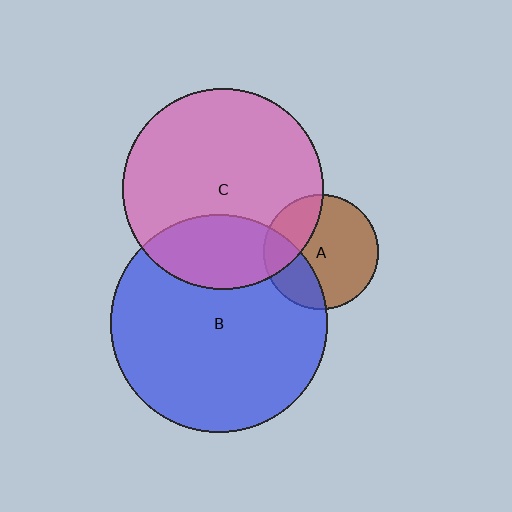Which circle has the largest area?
Circle B (blue).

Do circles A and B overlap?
Yes.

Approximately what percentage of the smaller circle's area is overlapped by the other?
Approximately 30%.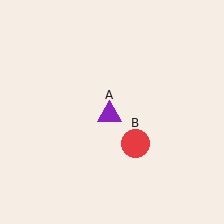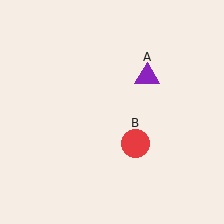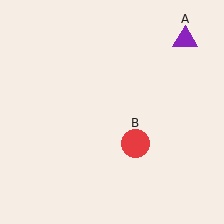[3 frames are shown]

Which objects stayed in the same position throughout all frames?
Red circle (object B) remained stationary.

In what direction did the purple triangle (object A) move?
The purple triangle (object A) moved up and to the right.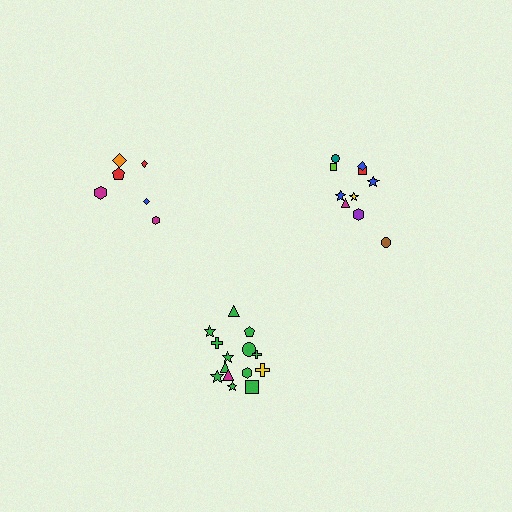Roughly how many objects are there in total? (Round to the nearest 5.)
Roughly 30 objects in total.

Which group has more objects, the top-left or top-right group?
The top-right group.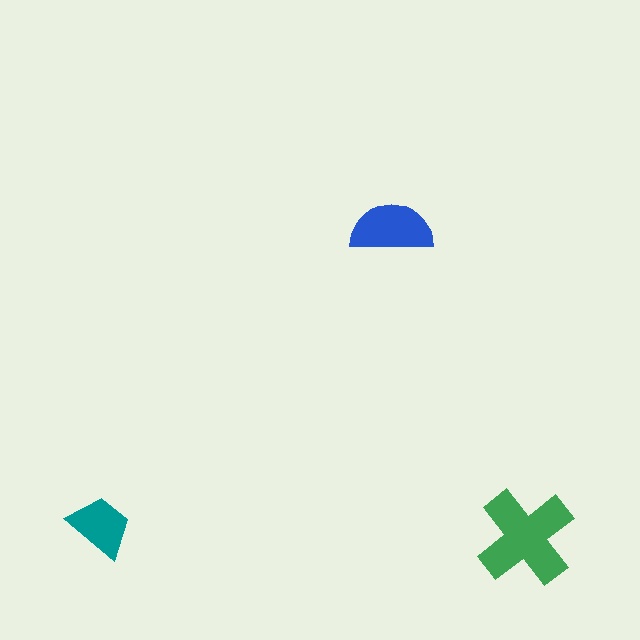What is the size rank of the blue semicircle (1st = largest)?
2nd.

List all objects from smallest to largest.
The teal trapezoid, the blue semicircle, the green cross.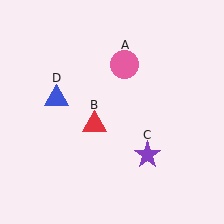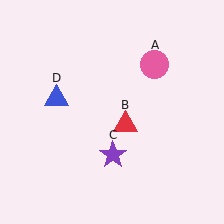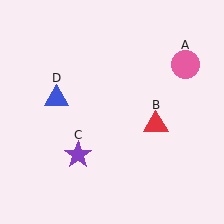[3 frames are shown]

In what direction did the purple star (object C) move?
The purple star (object C) moved left.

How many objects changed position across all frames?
3 objects changed position: pink circle (object A), red triangle (object B), purple star (object C).